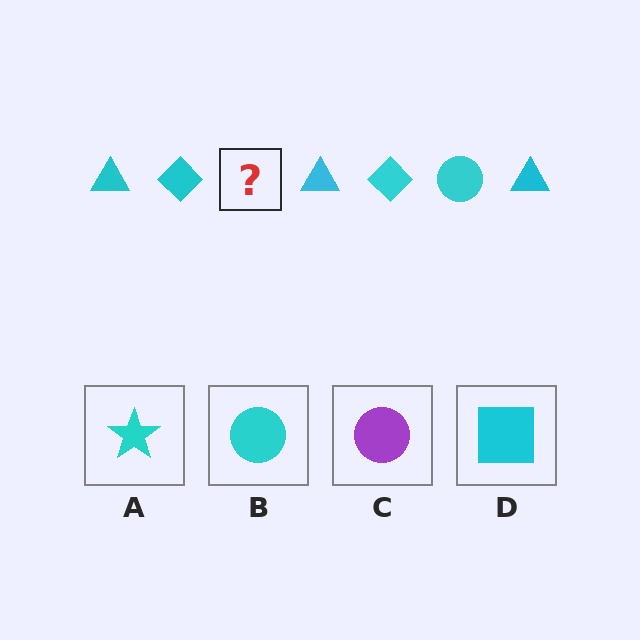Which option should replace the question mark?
Option B.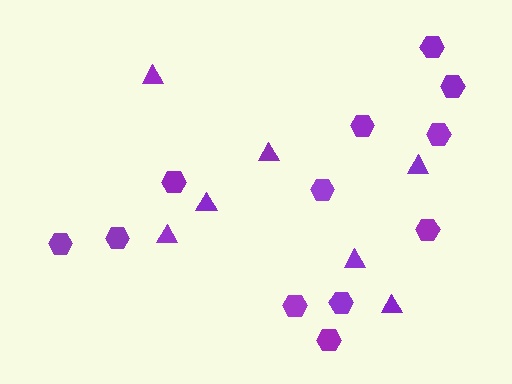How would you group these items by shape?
There are 2 groups: one group of triangles (7) and one group of hexagons (12).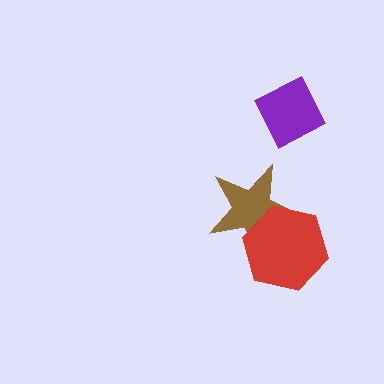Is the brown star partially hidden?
Yes, it is partially covered by another shape.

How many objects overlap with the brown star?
1 object overlaps with the brown star.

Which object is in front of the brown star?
The red hexagon is in front of the brown star.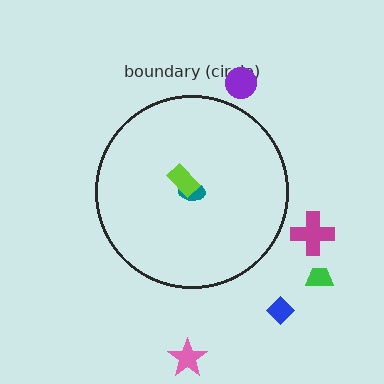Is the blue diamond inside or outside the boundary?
Outside.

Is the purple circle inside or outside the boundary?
Outside.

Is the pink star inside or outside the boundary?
Outside.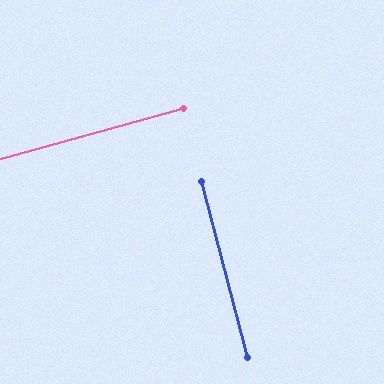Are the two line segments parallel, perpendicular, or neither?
Perpendicular — they meet at approximately 89°.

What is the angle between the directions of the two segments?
Approximately 89 degrees.